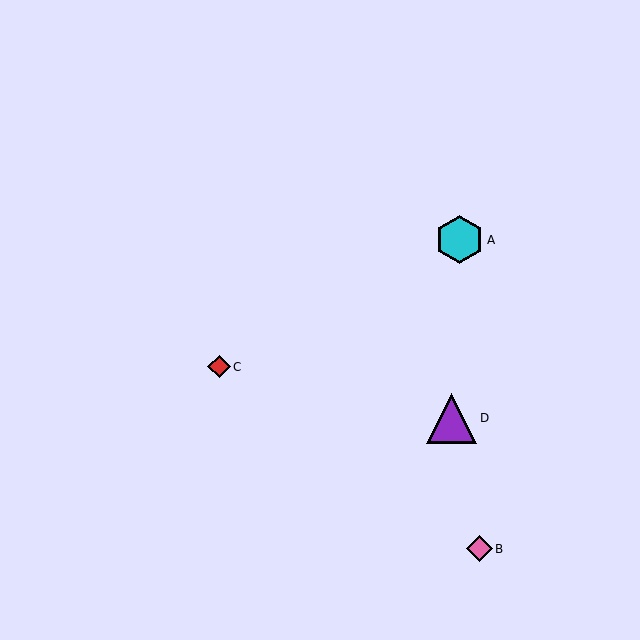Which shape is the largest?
The purple triangle (labeled D) is the largest.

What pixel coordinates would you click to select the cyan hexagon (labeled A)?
Click at (460, 240) to select the cyan hexagon A.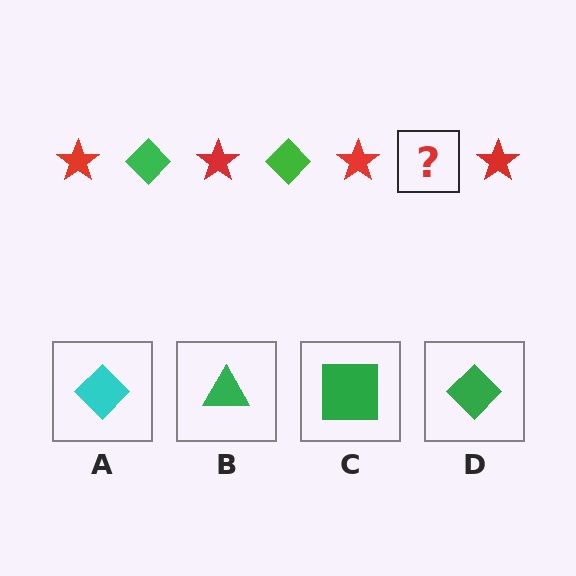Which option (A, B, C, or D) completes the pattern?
D.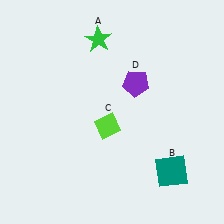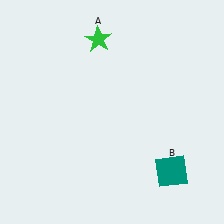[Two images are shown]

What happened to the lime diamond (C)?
The lime diamond (C) was removed in Image 2. It was in the bottom-left area of Image 1.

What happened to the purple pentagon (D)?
The purple pentagon (D) was removed in Image 2. It was in the top-right area of Image 1.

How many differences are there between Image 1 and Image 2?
There are 2 differences between the two images.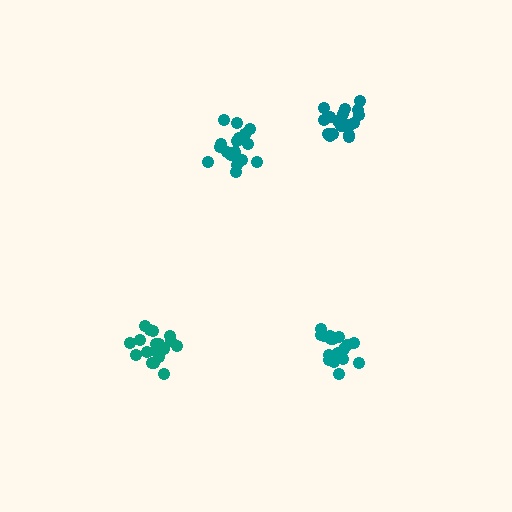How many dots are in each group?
Group 1: 17 dots, Group 2: 18 dots, Group 3: 18 dots, Group 4: 19 dots (72 total).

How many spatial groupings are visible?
There are 4 spatial groupings.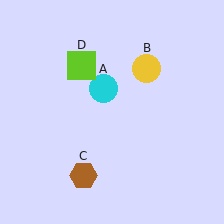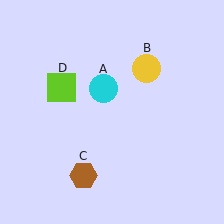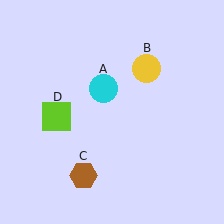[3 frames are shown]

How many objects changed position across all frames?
1 object changed position: lime square (object D).